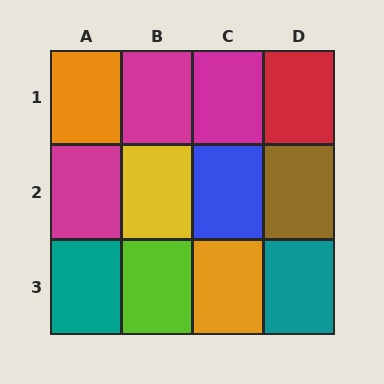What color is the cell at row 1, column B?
Magenta.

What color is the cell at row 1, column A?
Orange.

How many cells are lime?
1 cell is lime.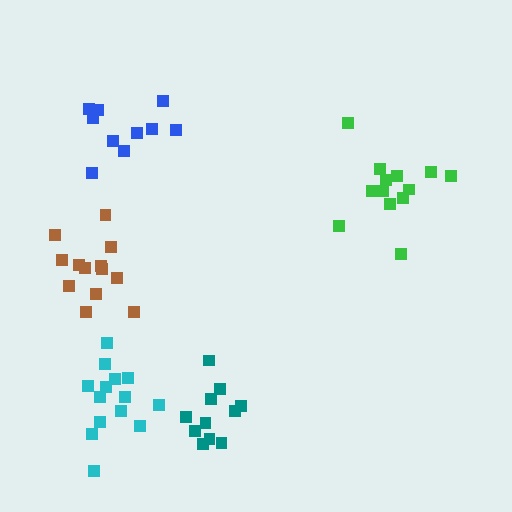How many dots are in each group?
Group 1: 10 dots, Group 2: 13 dots, Group 3: 11 dots, Group 4: 13 dots, Group 5: 14 dots (61 total).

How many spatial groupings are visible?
There are 5 spatial groupings.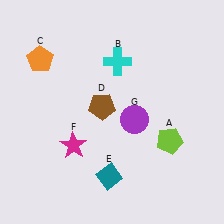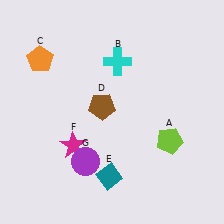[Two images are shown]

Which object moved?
The purple circle (G) moved left.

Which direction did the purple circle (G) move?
The purple circle (G) moved left.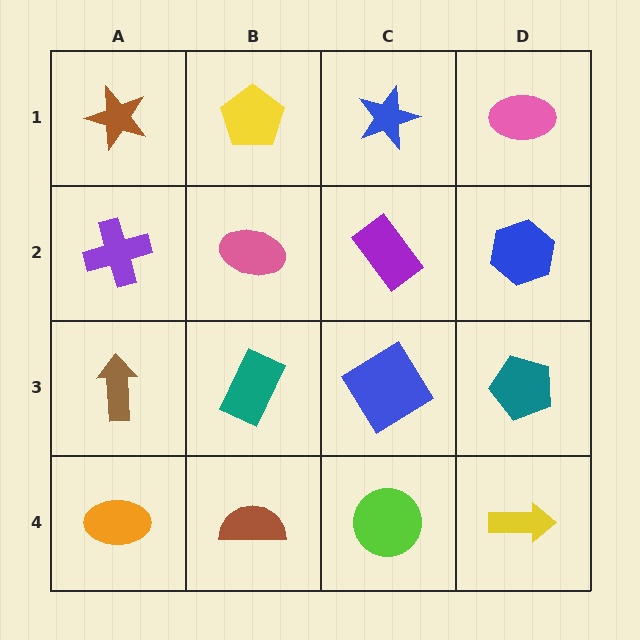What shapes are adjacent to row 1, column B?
A pink ellipse (row 2, column B), a brown star (row 1, column A), a blue star (row 1, column C).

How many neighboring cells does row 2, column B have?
4.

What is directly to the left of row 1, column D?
A blue star.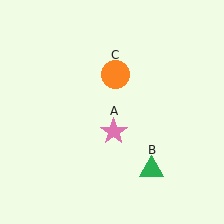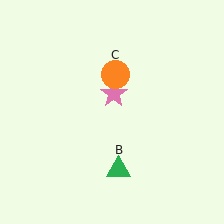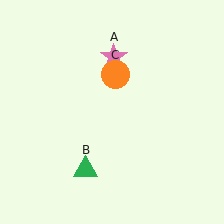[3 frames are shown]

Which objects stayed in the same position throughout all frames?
Orange circle (object C) remained stationary.